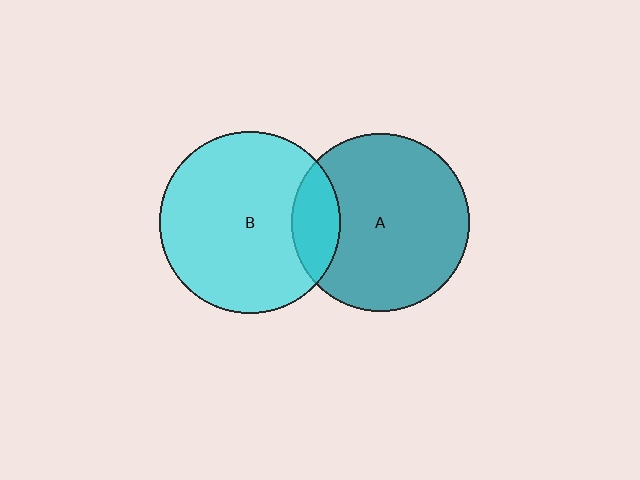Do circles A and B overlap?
Yes.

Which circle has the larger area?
Circle B (cyan).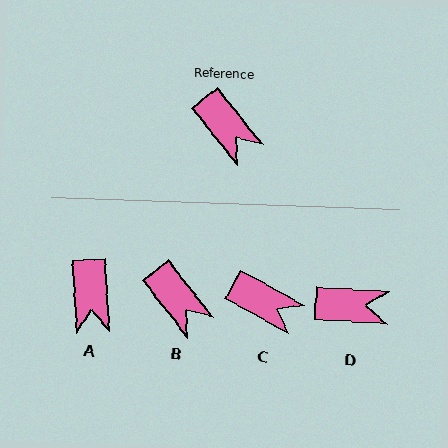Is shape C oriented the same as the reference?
No, it is off by about 23 degrees.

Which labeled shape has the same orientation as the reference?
B.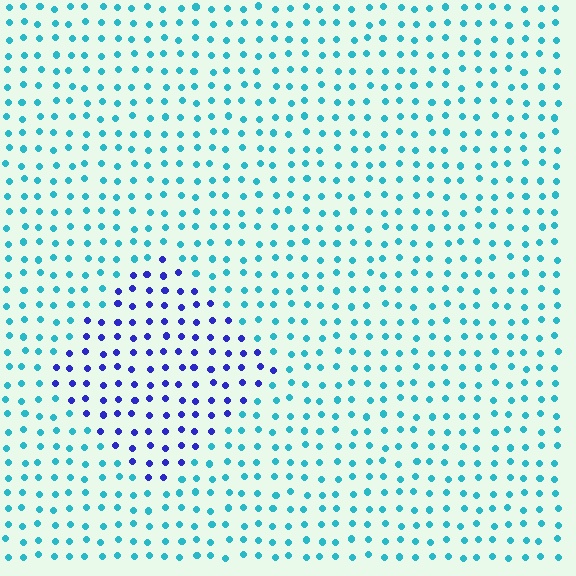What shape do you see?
I see a diamond.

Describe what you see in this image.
The image is filled with small cyan elements in a uniform arrangement. A diamond-shaped region is visible where the elements are tinted to a slightly different hue, forming a subtle color boundary.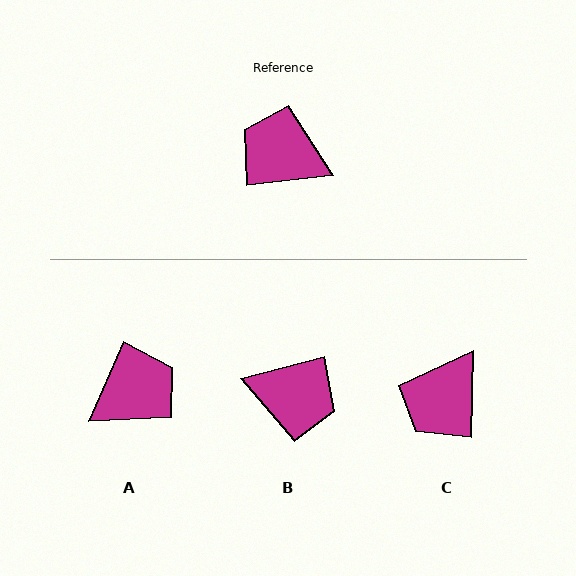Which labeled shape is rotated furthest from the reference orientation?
B, about 172 degrees away.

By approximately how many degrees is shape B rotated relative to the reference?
Approximately 172 degrees clockwise.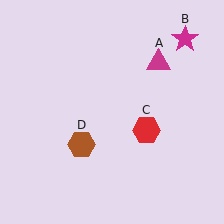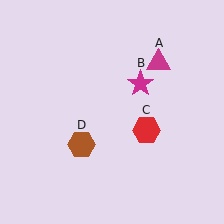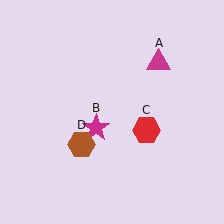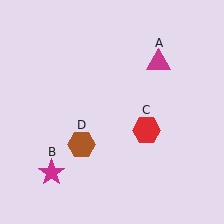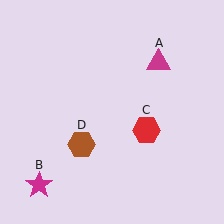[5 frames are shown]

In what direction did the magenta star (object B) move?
The magenta star (object B) moved down and to the left.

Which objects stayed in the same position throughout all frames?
Magenta triangle (object A) and red hexagon (object C) and brown hexagon (object D) remained stationary.